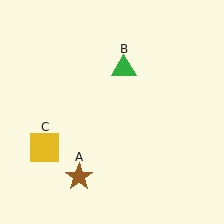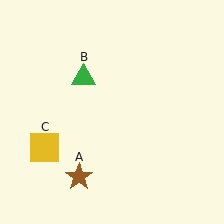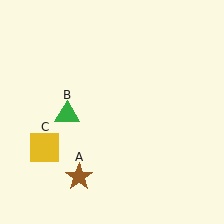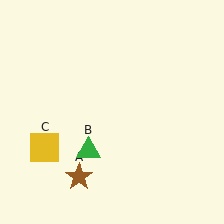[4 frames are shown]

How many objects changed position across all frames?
1 object changed position: green triangle (object B).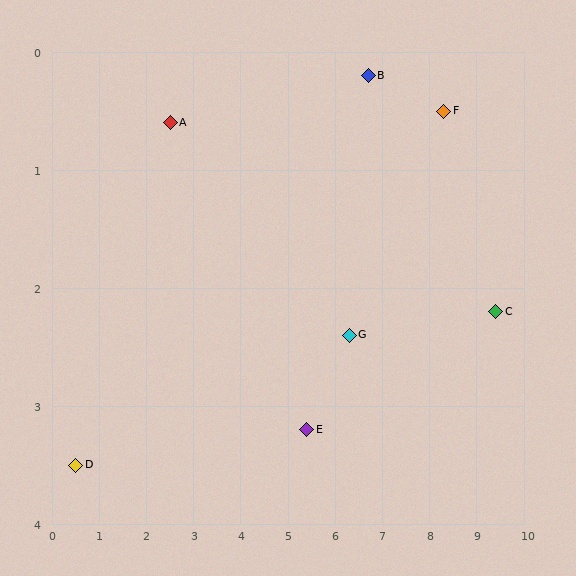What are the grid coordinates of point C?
Point C is at approximately (9.4, 2.2).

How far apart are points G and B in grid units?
Points G and B are about 2.2 grid units apart.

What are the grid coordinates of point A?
Point A is at approximately (2.5, 0.6).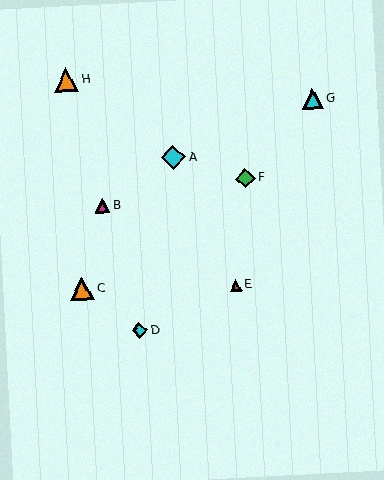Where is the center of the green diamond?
The center of the green diamond is at (245, 178).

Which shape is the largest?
The cyan diamond (labeled A) is the largest.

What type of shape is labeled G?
Shape G is a cyan triangle.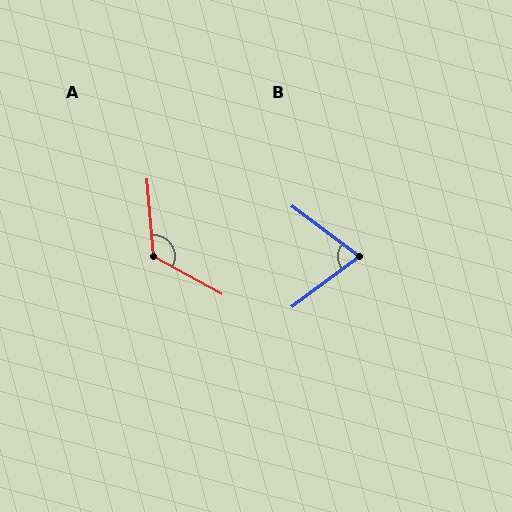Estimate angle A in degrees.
Approximately 124 degrees.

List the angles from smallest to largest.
B (73°), A (124°).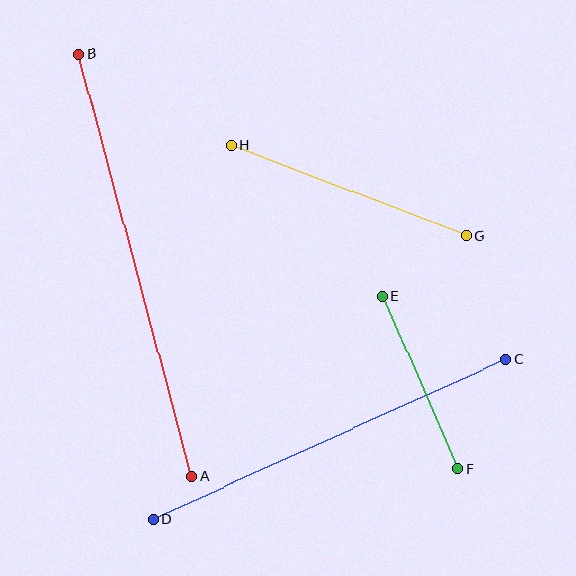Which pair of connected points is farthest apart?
Points A and B are farthest apart.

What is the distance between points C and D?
The distance is approximately 387 pixels.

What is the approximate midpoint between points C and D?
The midpoint is at approximately (329, 439) pixels.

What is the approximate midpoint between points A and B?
The midpoint is at approximately (136, 265) pixels.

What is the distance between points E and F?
The distance is approximately 188 pixels.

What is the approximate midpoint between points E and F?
The midpoint is at approximately (420, 382) pixels.